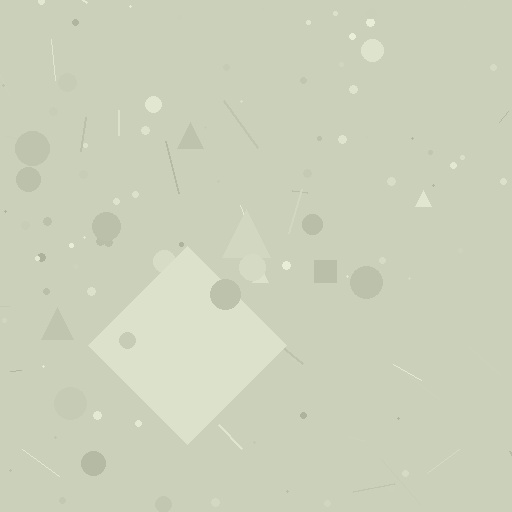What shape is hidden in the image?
A diamond is hidden in the image.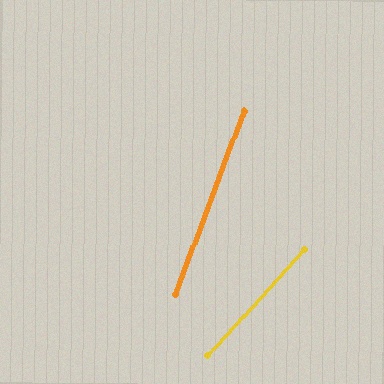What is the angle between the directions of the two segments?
Approximately 22 degrees.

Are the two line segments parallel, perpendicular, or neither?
Neither parallel nor perpendicular — they differ by about 22°.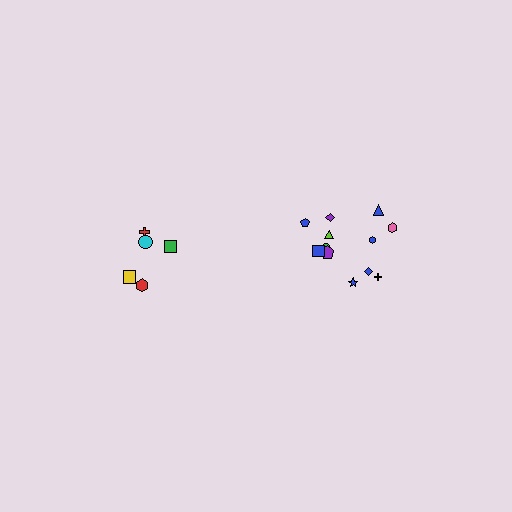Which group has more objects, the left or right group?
The right group.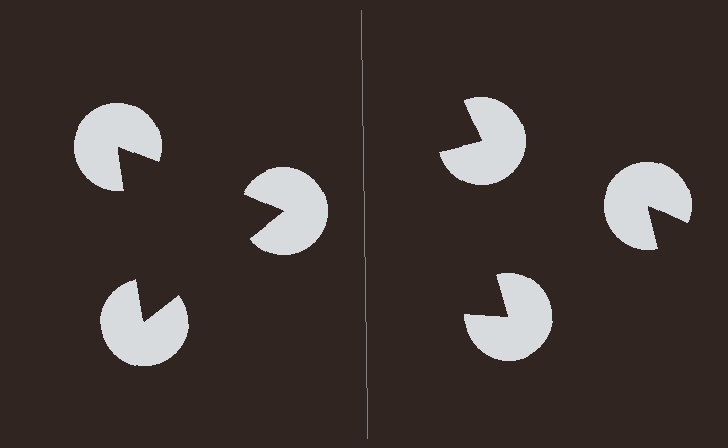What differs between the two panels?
The pac-man discs are positioned identically on both sides; only the wedge orientations differ. On the left they align to a triangle; on the right they are misaligned.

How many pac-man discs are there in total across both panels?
6 — 3 on each side.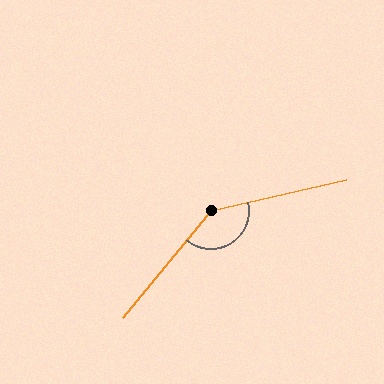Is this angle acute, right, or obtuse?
It is obtuse.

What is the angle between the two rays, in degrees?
Approximately 142 degrees.